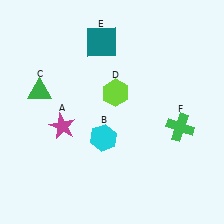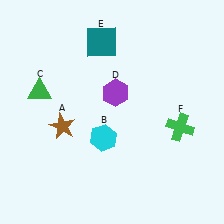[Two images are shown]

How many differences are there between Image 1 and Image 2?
There are 2 differences between the two images.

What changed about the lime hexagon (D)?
In Image 1, D is lime. In Image 2, it changed to purple.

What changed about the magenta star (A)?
In Image 1, A is magenta. In Image 2, it changed to brown.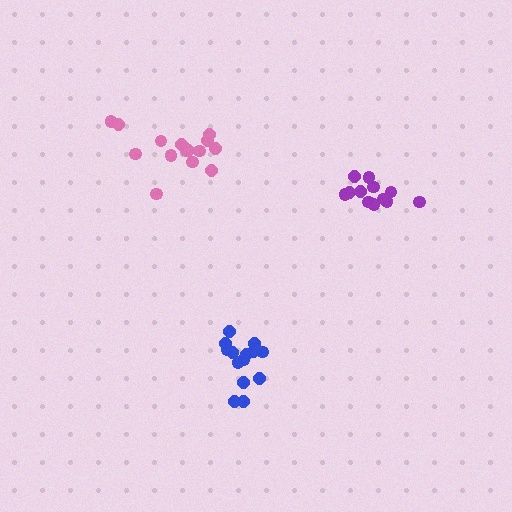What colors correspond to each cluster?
The clusters are colored: purple, pink, blue.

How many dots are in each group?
Group 1: 12 dots, Group 2: 16 dots, Group 3: 14 dots (42 total).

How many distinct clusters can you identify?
There are 3 distinct clusters.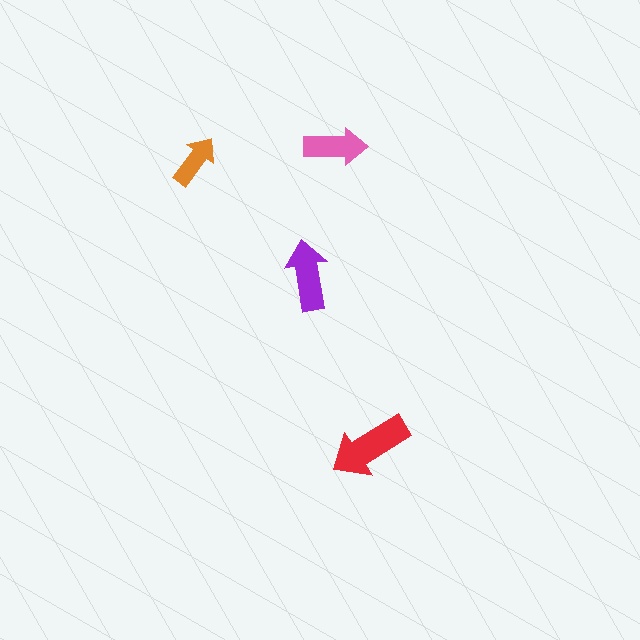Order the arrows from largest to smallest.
the red one, the purple one, the pink one, the orange one.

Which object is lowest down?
The red arrow is bottommost.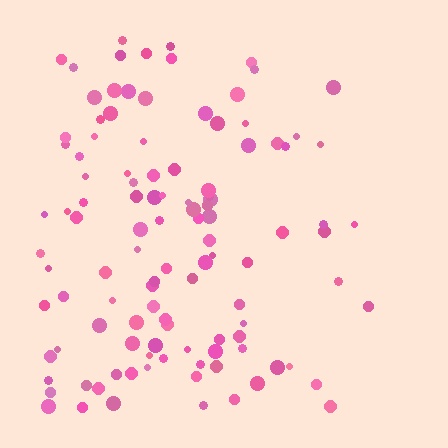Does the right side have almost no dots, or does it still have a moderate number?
Still a moderate number, just noticeably fewer than the left.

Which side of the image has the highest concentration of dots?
The left.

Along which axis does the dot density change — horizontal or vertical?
Horizontal.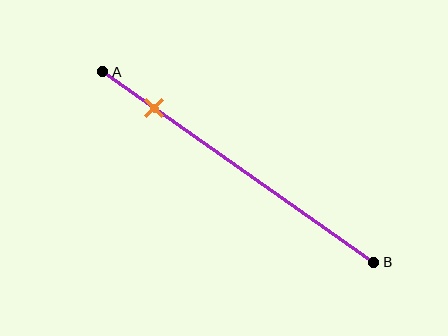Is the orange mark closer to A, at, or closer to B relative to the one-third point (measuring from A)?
The orange mark is closer to point A than the one-third point of segment AB.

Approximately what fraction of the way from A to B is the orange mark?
The orange mark is approximately 20% of the way from A to B.